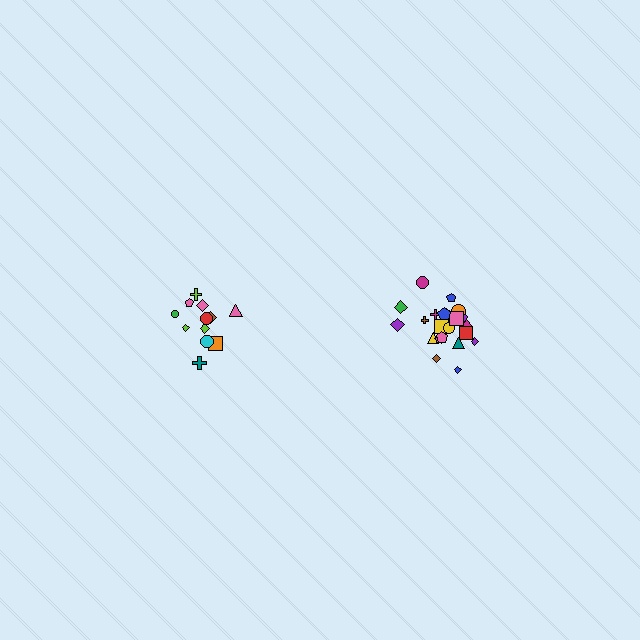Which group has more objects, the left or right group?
The right group.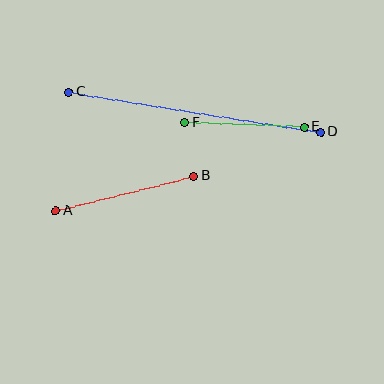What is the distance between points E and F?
The distance is approximately 120 pixels.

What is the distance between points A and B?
The distance is approximately 143 pixels.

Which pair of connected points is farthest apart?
Points C and D are farthest apart.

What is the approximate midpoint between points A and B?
The midpoint is at approximately (125, 193) pixels.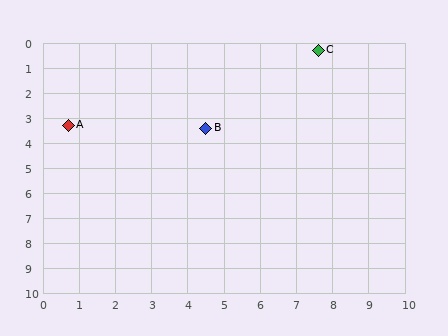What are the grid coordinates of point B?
Point B is at approximately (4.5, 3.4).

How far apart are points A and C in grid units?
Points A and C are about 7.5 grid units apart.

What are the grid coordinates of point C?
Point C is at approximately (7.6, 0.3).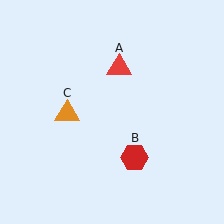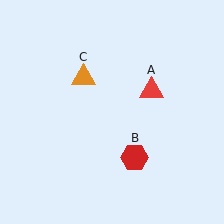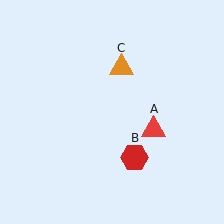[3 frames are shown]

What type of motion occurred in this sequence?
The red triangle (object A), orange triangle (object C) rotated clockwise around the center of the scene.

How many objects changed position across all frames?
2 objects changed position: red triangle (object A), orange triangle (object C).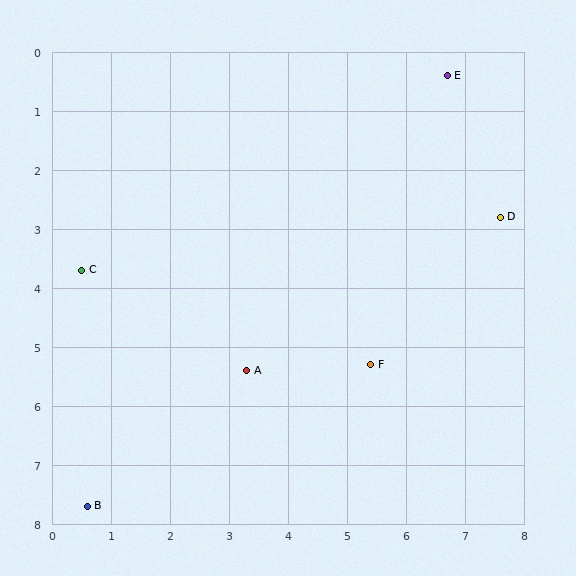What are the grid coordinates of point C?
Point C is at approximately (0.5, 3.7).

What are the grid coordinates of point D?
Point D is at approximately (7.6, 2.8).